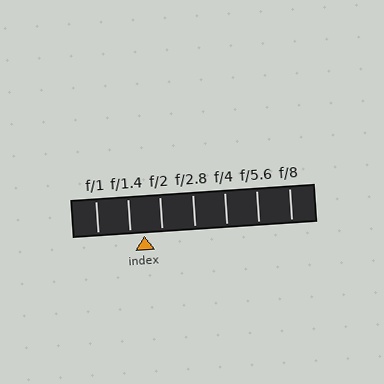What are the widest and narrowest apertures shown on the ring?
The widest aperture shown is f/1 and the narrowest is f/8.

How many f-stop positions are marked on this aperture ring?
There are 7 f-stop positions marked.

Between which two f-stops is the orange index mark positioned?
The index mark is between f/1.4 and f/2.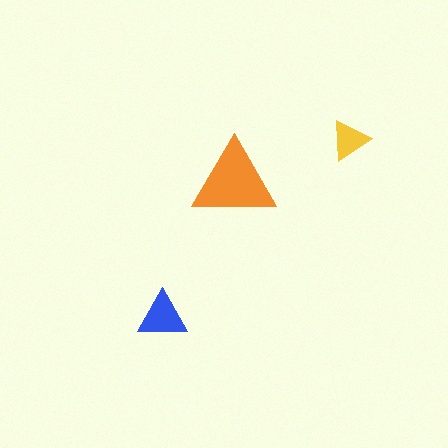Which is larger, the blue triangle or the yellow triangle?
The blue one.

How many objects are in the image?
There are 3 objects in the image.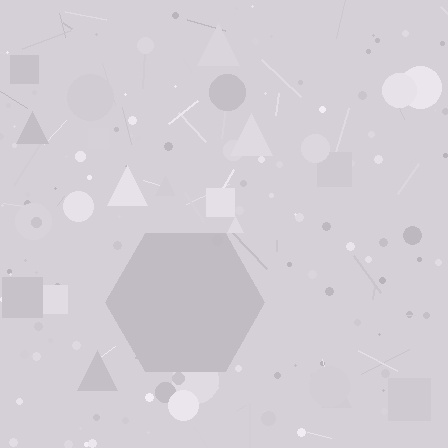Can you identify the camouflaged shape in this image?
The camouflaged shape is a hexagon.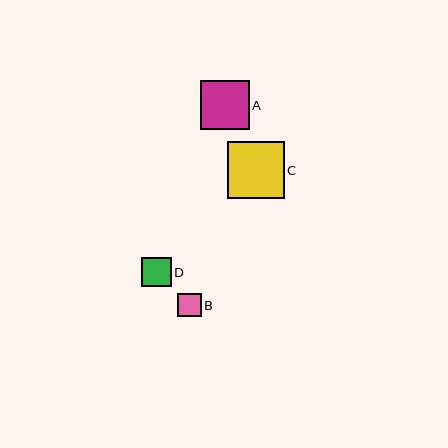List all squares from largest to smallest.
From largest to smallest: C, A, D, B.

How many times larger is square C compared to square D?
Square C is approximately 1.9 times the size of square D.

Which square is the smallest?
Square B is the smallest with a size of approximately 23 pixels.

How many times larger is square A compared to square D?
Square A is approximately 1.6 times the size of square D.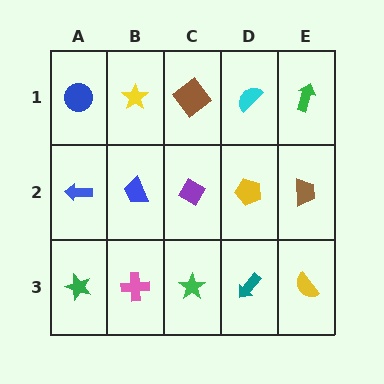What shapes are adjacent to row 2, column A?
A blue circle (row 1, column A), a green star (row 3, column A), a blue trapezoid (row 2, column B).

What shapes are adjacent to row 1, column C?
A purple diamond (row 2, column C), a yellow star (row 1, column B), a cyan semicircle (row 1, column D).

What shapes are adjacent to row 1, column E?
A brown trapezoid (row 2, column E), a cyan semicircle (row 1, column D).